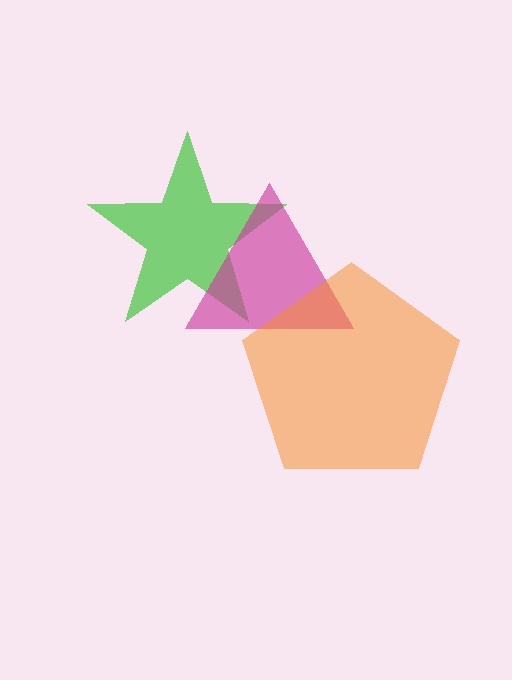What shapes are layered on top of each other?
The layered shapes are: a green star, a magenta triangle, an orange pentagon.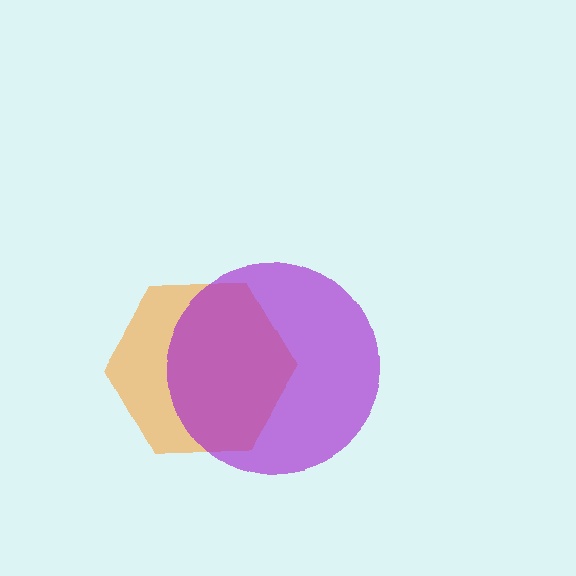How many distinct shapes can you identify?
There are 2 distinct shapes: an orange hexagon, a purple circle.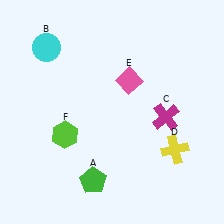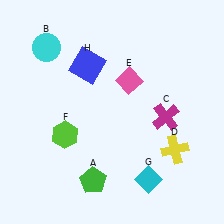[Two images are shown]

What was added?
A cyan diamond (G), a blue square (H) were added in Image 2.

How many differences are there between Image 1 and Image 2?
There are 2 differences between the two images.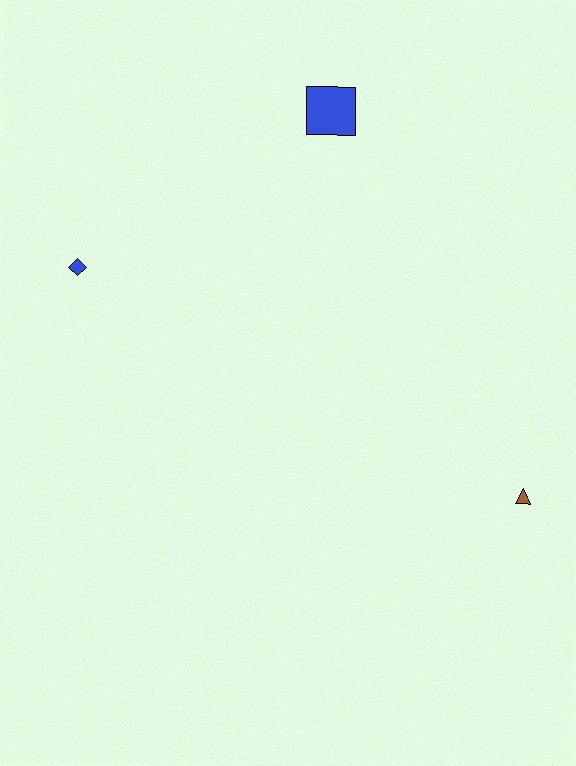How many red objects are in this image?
There are no red objects.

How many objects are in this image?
There are 3 objects.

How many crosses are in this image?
There are no crosses.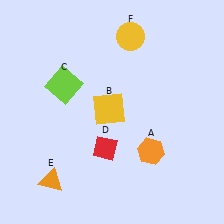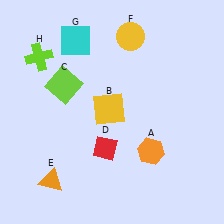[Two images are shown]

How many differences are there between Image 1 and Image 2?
There are 2 differences between the two images.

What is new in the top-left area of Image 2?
A lime cross (H) was added in the top-left area of Image 2.